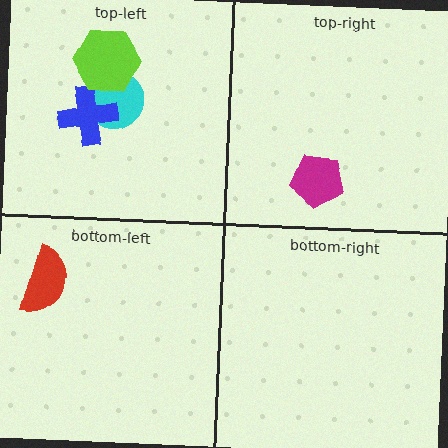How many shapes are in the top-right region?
1.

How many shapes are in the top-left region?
3.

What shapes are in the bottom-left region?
The red semicircle.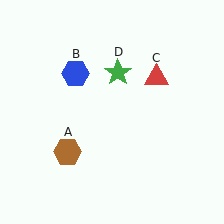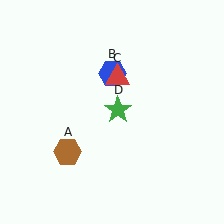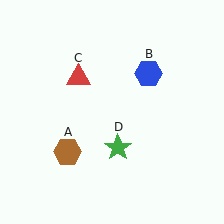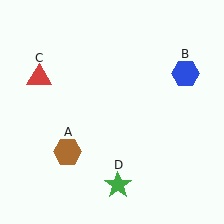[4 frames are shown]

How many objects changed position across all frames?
3 objects changed position: blue hexagon (object B), red triangle (object C), green star (object D).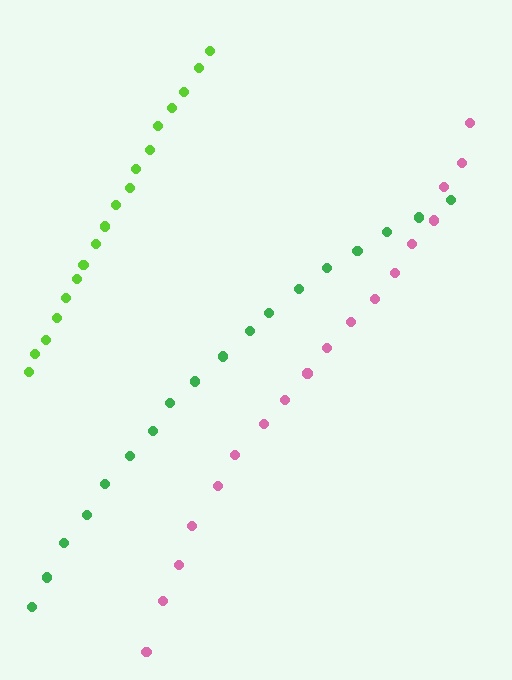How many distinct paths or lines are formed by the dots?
There are 3 distinct paths.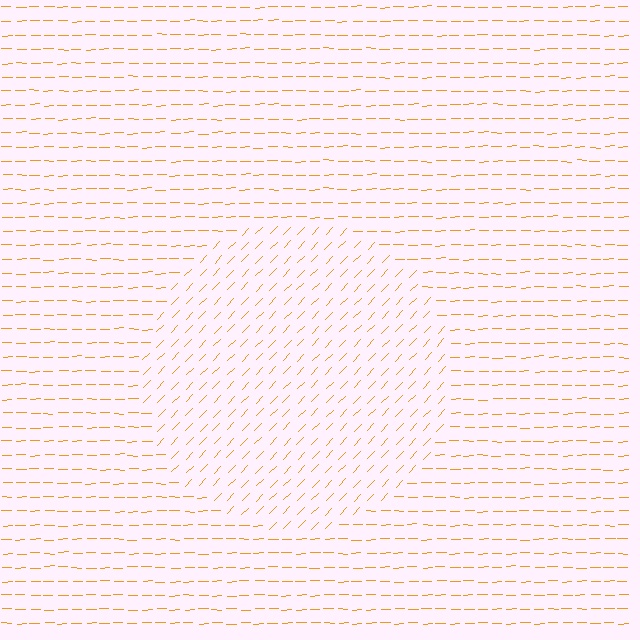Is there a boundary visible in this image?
Yes, there is a texture boundary formed by a change in line orientation.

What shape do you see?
I see a circle.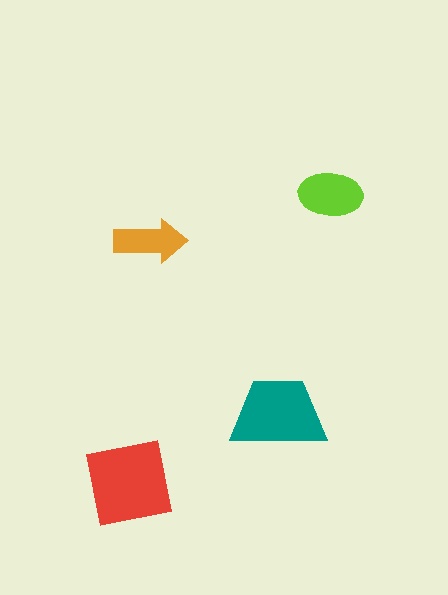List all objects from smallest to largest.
The orange arrow, the lime ellipse, the teal trapezoid, the red square.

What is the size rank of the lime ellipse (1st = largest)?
3rd.